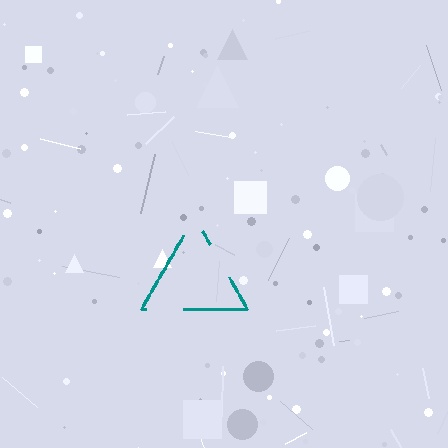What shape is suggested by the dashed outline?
The dashed outline suggests a triangle.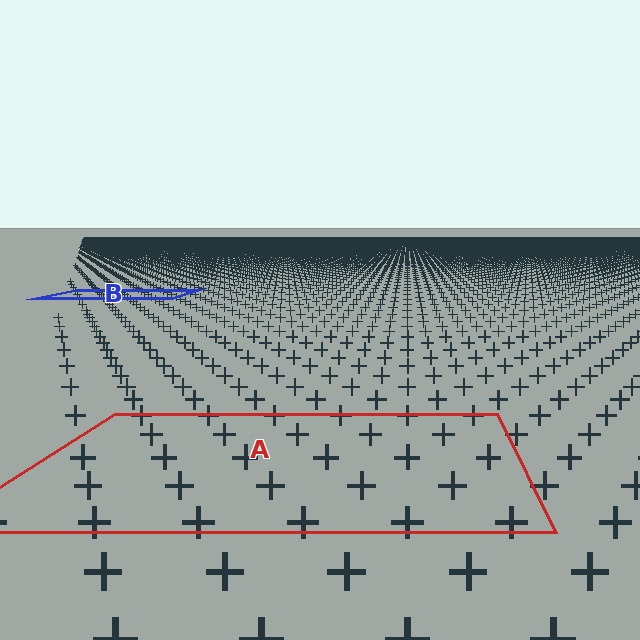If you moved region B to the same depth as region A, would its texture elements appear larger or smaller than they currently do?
They would appear larger. At a closer depth, the same texture elements are projected at a bigger on-screen size.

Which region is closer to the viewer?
Region A is closer. The texture elements there are larger and more spread out.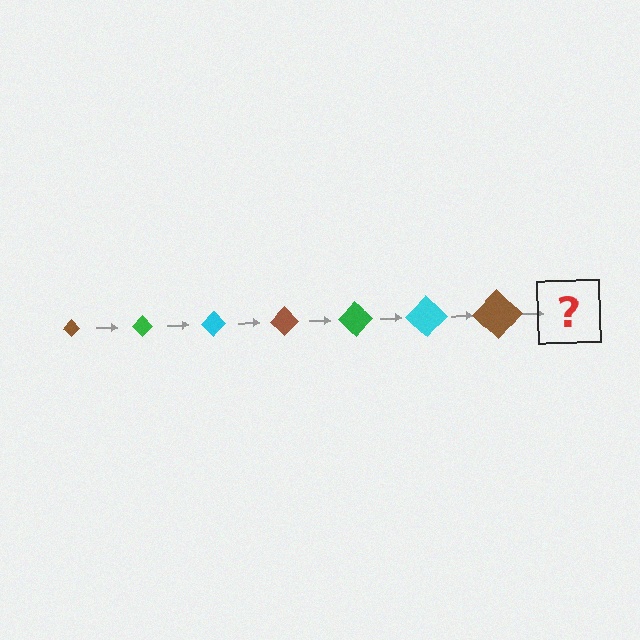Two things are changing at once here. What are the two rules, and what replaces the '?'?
The two rules are that the diamond grows larger each step and the color cycles through brown, green, and cyan. The '?' should be a green diamond, larger than the previous one.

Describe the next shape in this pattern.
It should be a green diamond, larger than the previous one.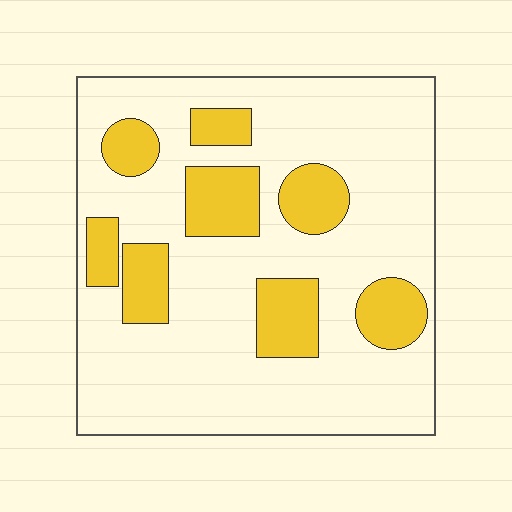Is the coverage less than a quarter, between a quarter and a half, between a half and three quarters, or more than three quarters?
Less than a quarter.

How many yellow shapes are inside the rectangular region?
8.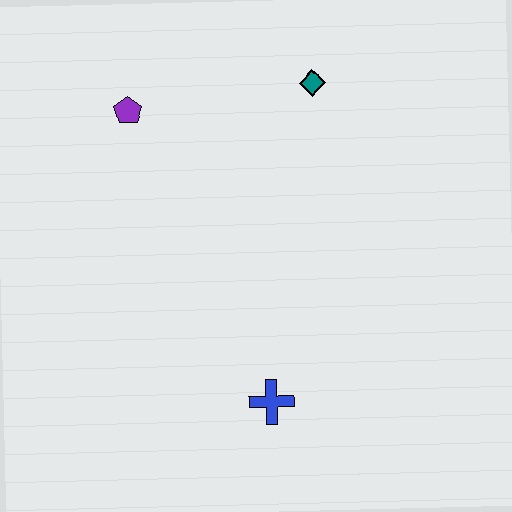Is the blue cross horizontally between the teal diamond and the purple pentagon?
Yes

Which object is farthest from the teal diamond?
The blue cross is farthest from the teal diamond.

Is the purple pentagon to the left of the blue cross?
Yes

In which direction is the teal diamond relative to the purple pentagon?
The teal diamond is to the right of the purple pentagon.